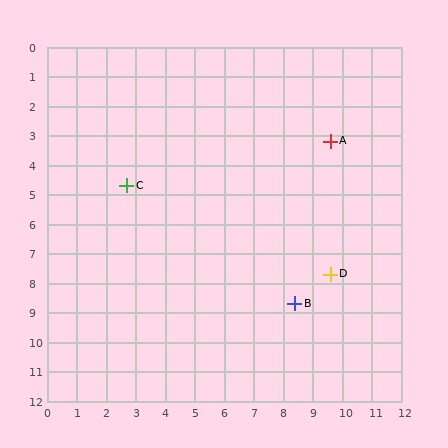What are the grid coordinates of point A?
Point A is at approximately (9.6, 3.2).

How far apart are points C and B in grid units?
Points C and B are about 7.0 grid units apart.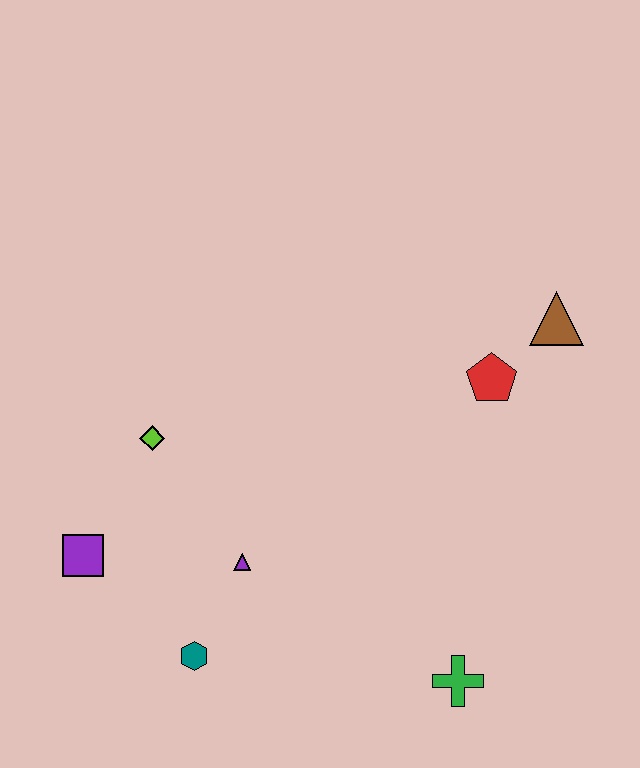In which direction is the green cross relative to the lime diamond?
The green cross is to the right of the lime diamond.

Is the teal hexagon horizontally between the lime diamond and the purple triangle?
Yes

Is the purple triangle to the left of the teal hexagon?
No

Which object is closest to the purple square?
The lime diamond is closest to the purple square.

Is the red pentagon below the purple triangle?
No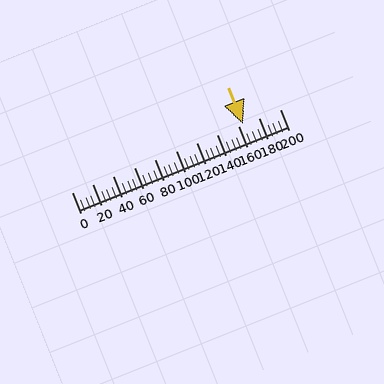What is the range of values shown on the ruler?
The ruler shows values from 0 to 200.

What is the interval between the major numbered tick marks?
The major tick marks are spaced 20 units apart.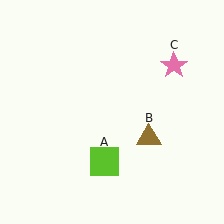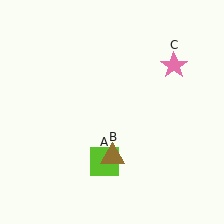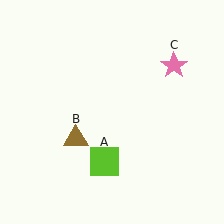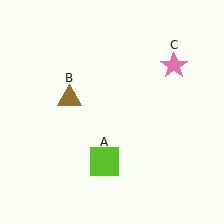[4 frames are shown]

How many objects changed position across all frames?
1 object changed position: brown triangle (object B).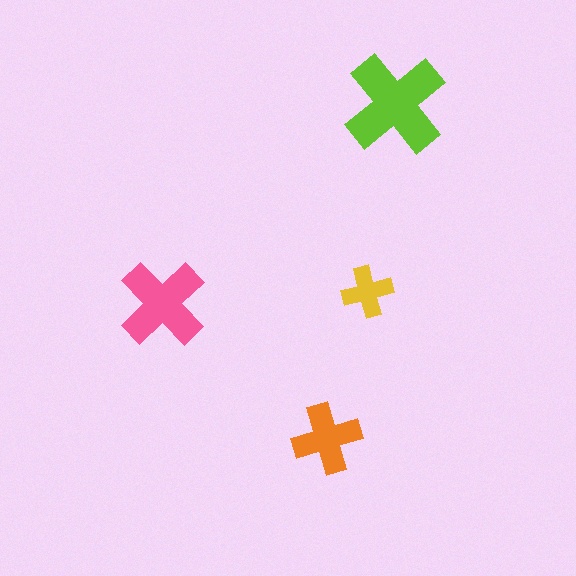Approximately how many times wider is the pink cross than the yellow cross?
About 1.5 times wider.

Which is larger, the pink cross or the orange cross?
The pink one.